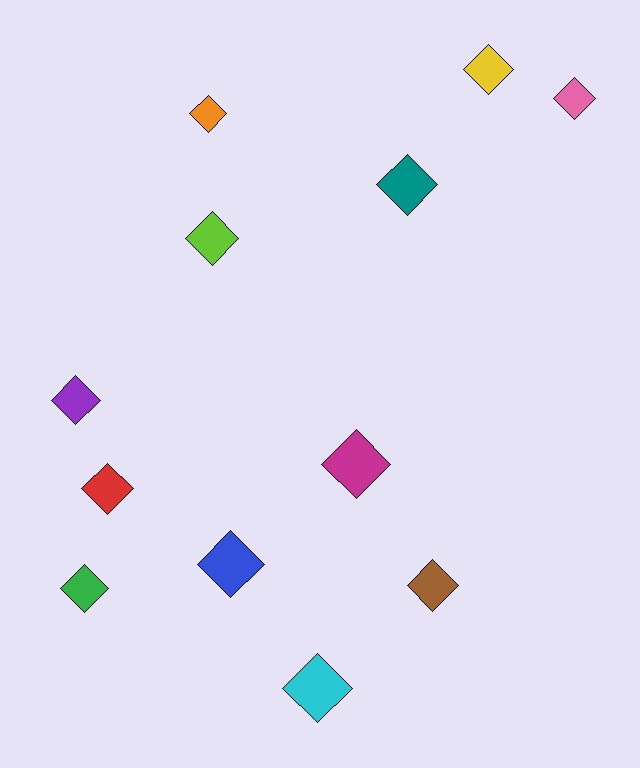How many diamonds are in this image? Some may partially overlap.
There are 12 diamonds.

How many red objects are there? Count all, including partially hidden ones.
There is 1 red object.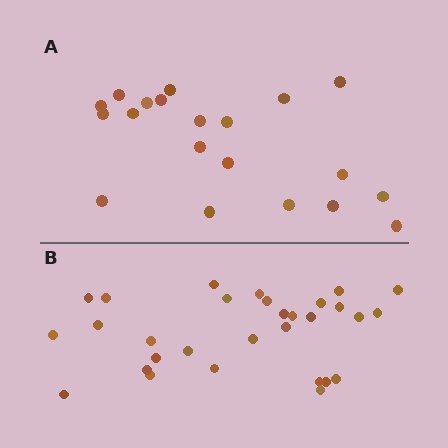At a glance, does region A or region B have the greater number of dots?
Region B (the bottom region) has more dots.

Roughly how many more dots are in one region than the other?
Region B has roughly 10 or so more dots than region A.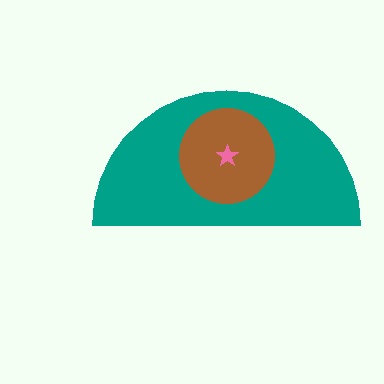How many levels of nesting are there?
3.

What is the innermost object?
The pink star.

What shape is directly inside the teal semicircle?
The brown circle.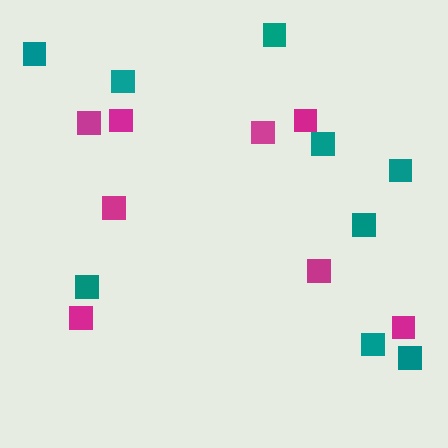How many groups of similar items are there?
There are 2 groups: one group of teal squares (9) and one group of magenta squares (8).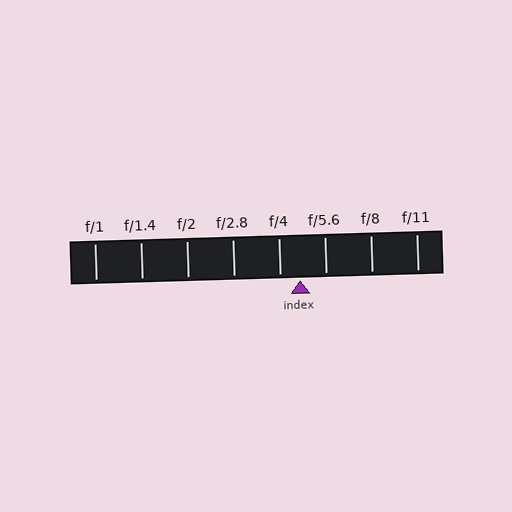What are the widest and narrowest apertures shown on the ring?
The widest aperture shown is f/1 and the narrowest is f/11.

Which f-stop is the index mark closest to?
The index mark is closest to f/4.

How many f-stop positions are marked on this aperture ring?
There are 8 f-stop positions marked.